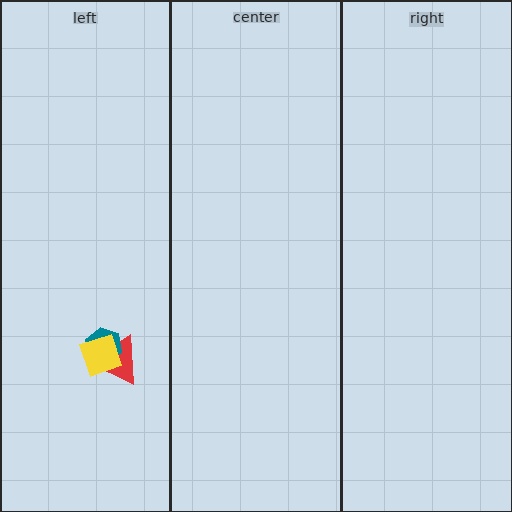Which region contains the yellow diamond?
The left region.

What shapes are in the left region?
The red triangle, the teal hexagon, the yellow diamond.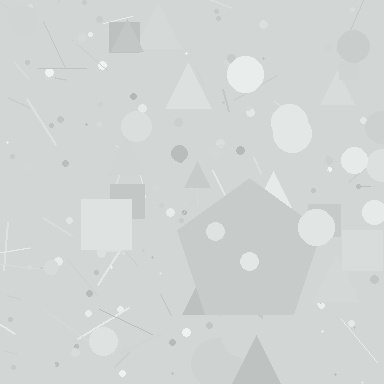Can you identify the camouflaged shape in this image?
The camouflaged shape is a pentagon.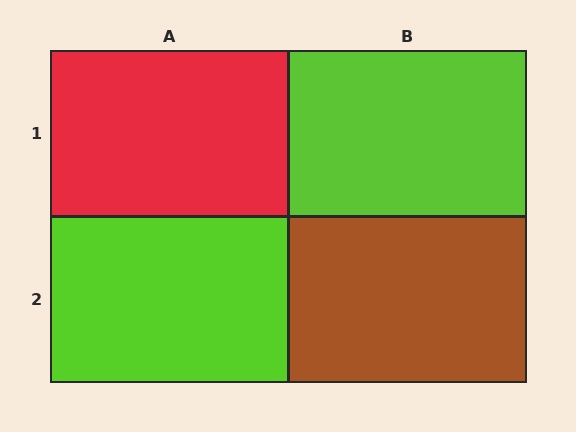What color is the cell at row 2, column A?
Lime.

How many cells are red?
1 cell is red.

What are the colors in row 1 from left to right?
Red, lime.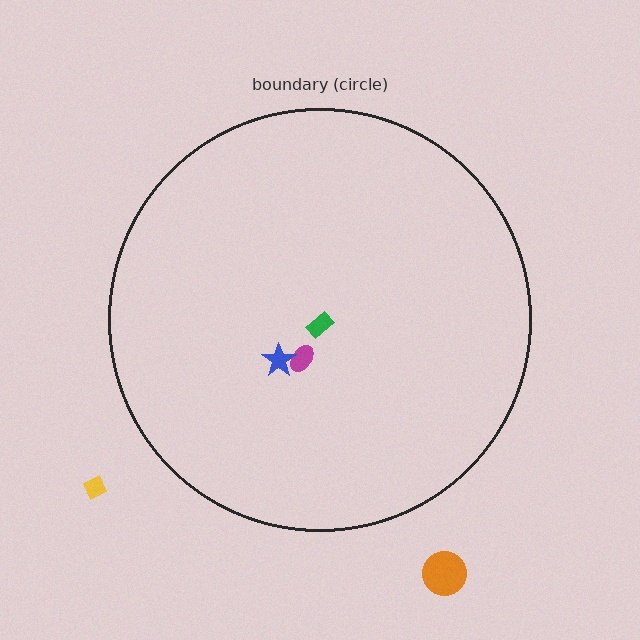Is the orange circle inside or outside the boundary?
Outside.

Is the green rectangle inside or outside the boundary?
Inside.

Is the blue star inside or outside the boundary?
Inside.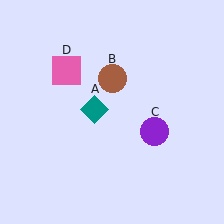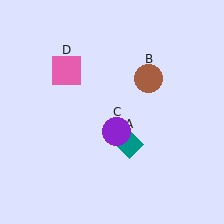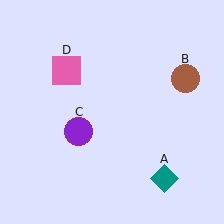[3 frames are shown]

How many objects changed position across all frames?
3 objects changed position: teal diamond (object A), brown circle (object B), purple circle (object C).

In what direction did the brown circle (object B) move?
The brown circle (object B) moved right.